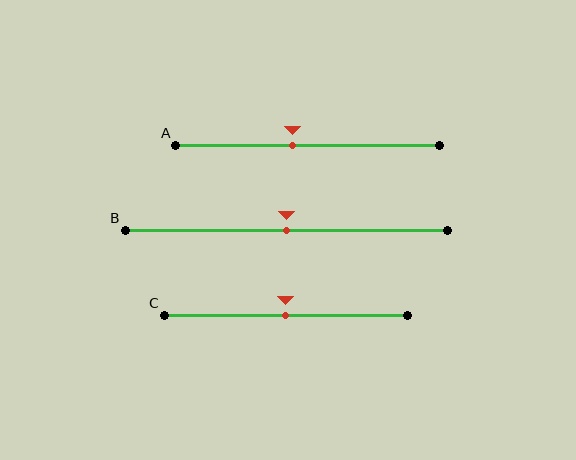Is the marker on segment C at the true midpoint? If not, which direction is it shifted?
Yes, the marker on segment C is at the true midpoint.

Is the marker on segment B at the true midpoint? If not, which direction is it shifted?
Yes, the marker on segment B is at the true midpoint.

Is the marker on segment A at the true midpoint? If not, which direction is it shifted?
No, the marker on segment A is shifted to the left by about 6% of the segment length.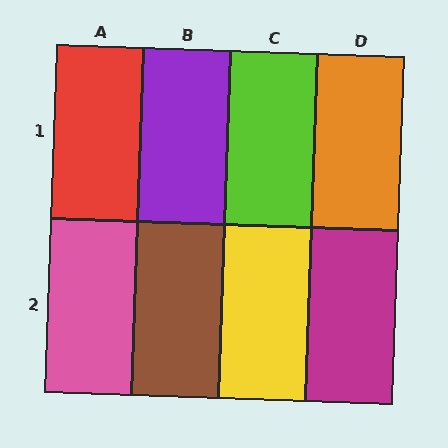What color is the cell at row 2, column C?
Yellow.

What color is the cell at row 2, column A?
Pink.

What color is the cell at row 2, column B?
Brown.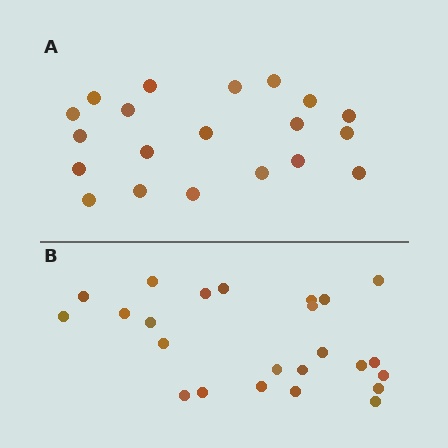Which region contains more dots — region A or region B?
Region B (the bottom region) has more dots.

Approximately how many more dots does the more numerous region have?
Region B has about 4 more dots than region A.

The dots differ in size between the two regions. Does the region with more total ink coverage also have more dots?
No. Region A has more total ink coverage because its dots are larger, but region B actually contains more individual dots. Total area can be misleading — the number of items is what matters here.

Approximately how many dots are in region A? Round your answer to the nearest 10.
About 20 dots.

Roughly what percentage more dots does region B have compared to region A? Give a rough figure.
About 20% more.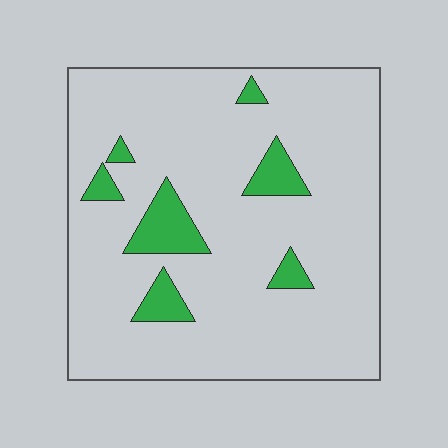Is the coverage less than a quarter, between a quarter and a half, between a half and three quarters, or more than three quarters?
Less than a quarter.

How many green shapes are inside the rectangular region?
7.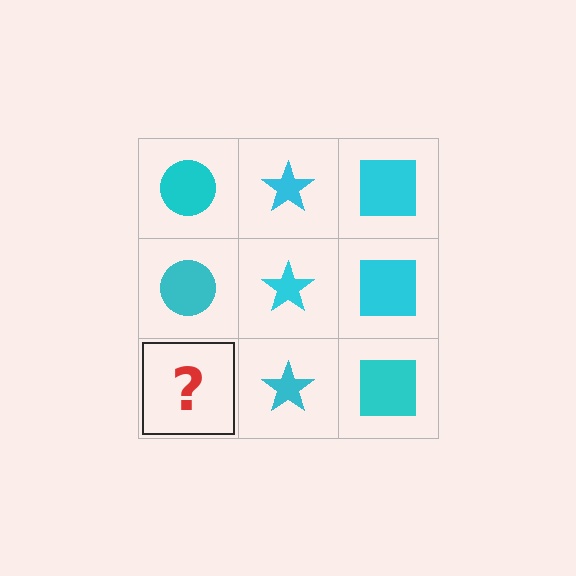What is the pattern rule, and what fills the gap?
The rule is that each column has a consistent shape. The gap should be filled with a cyan circle.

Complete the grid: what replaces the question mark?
The question mark should be replaced with a cyan circle.